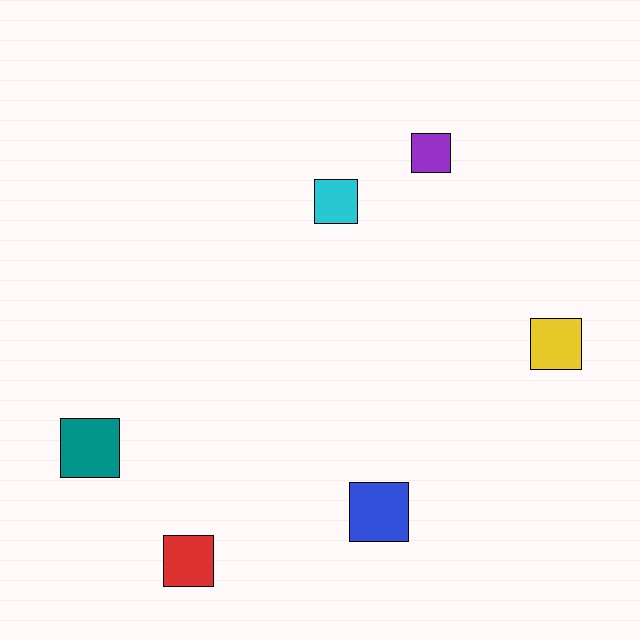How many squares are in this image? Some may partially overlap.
There are 6 squares.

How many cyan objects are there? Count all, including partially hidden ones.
There is 1 cyan object.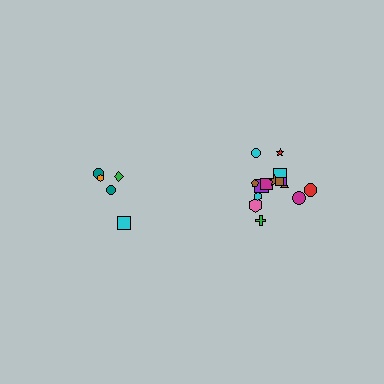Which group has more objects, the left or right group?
The right group.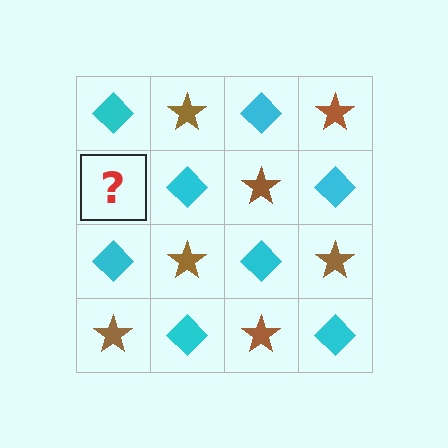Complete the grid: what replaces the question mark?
The question mark should be replaced with a brown star.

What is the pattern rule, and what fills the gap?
The rule is that it alternates cyan diamond and brown star in a checkerboard pattern. The gap should be filled with a brown star.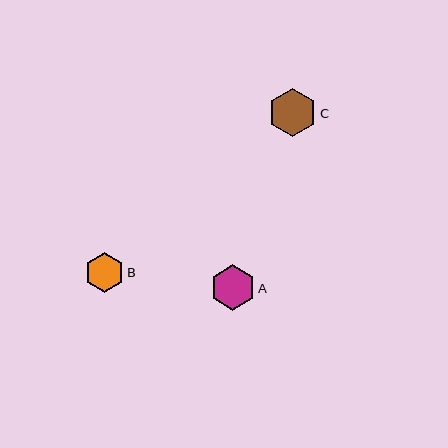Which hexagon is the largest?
Hexagon C is the largest with a size of approximately 49 pixels.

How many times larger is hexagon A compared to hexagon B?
Hexagon A is approximately 1.1 times the size of hexagon B.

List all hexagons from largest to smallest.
From largest to smallest: C, A, B.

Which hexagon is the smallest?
Hexagon B is the smallest with a size of approximately 40 pixels.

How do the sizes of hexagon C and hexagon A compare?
Hexagon C and hexagon A are approximately the same size.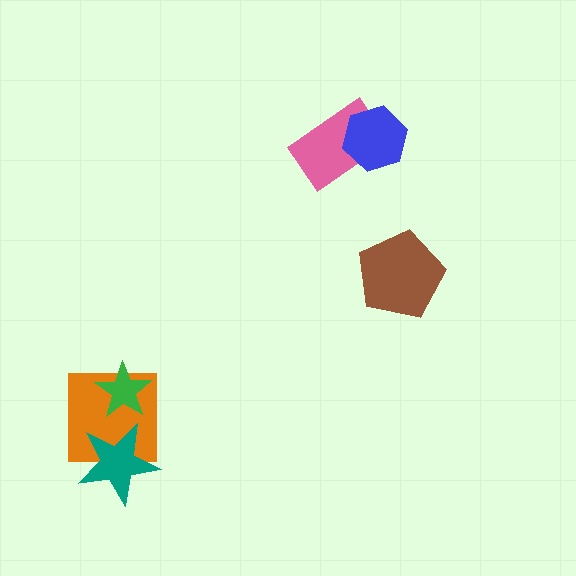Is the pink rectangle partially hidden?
Yes, it is partially covered by another shape.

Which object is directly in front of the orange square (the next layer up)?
The green star is directly in front of the orange square.